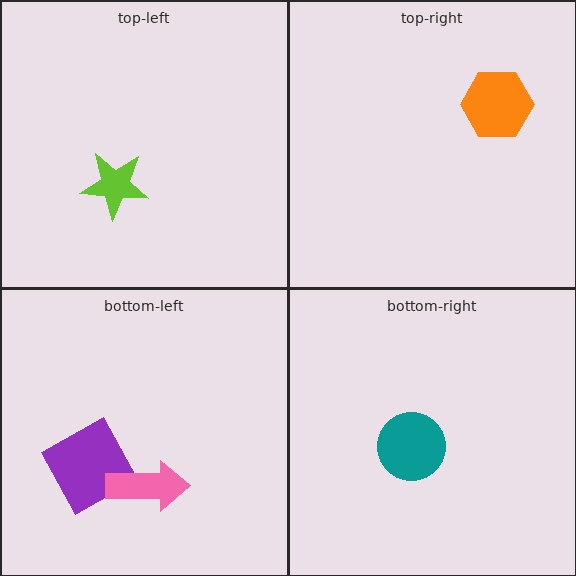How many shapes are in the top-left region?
1.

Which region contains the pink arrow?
The bottom-left region.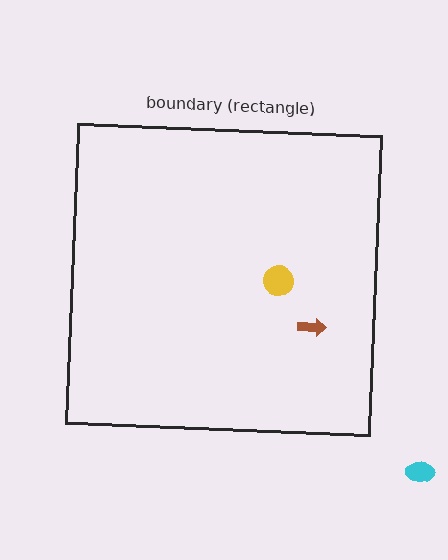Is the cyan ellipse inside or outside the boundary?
Outside.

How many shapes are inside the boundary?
2 inside, 1 outside.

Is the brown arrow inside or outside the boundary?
Inside.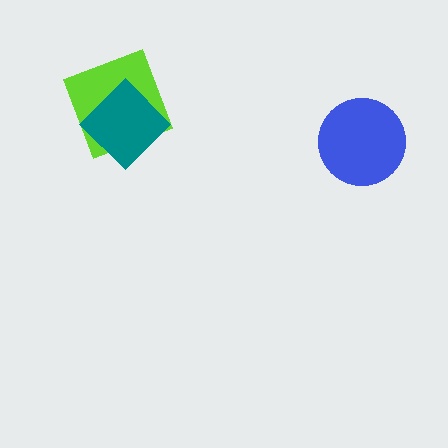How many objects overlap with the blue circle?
0 objects overlap with the blue circle.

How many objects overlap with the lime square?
1 object overlaps with the lime square.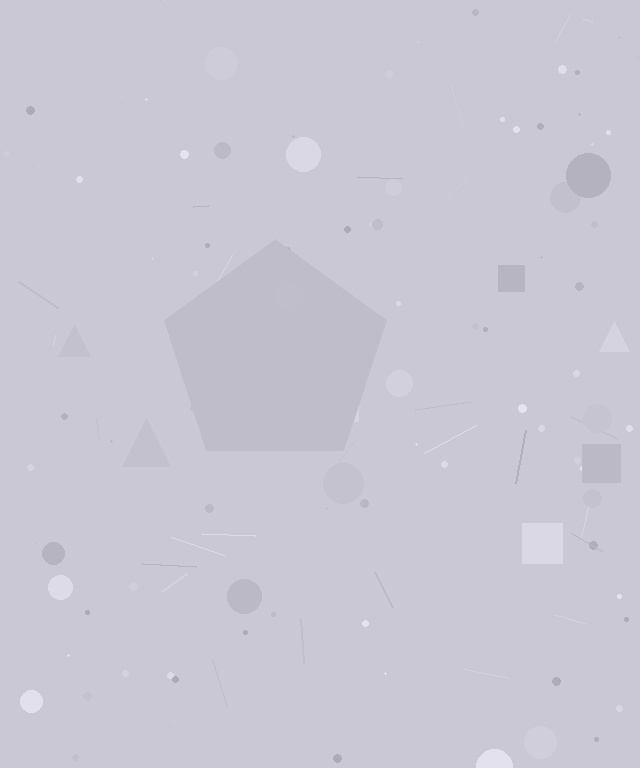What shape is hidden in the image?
A pentagon is hidden in the image.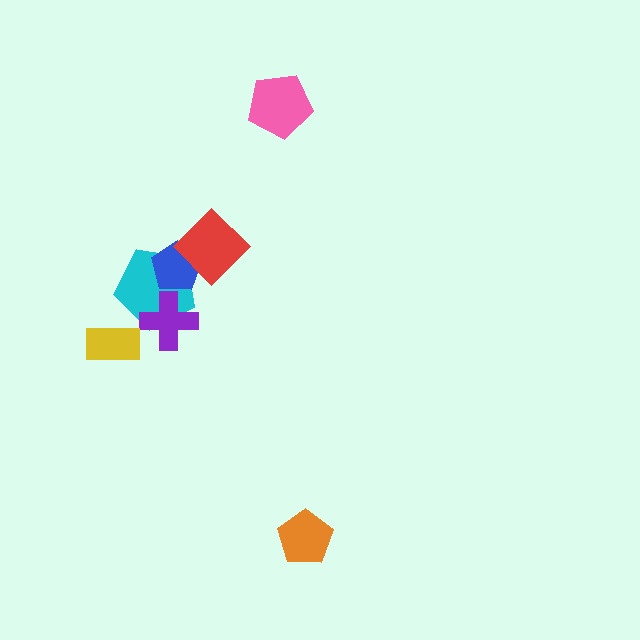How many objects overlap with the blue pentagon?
2 objects overlap with the blue pentagon.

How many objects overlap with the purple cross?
1 object overlaps with the purple cross.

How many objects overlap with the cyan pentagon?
3 objects overlap with the cyan pentagon.